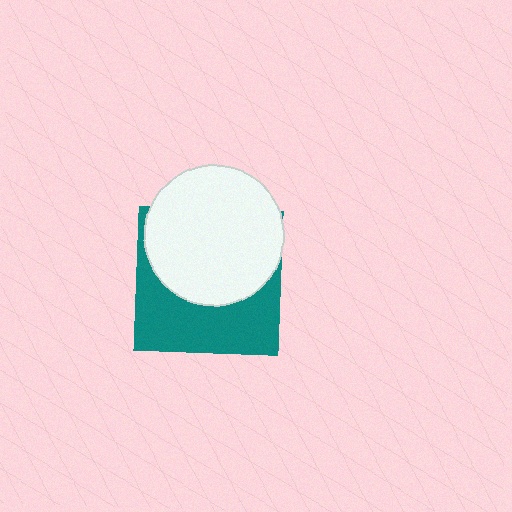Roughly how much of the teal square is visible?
A small part of it is visible (roughly 45%).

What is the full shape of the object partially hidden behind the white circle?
The partially hidden object is a teal square.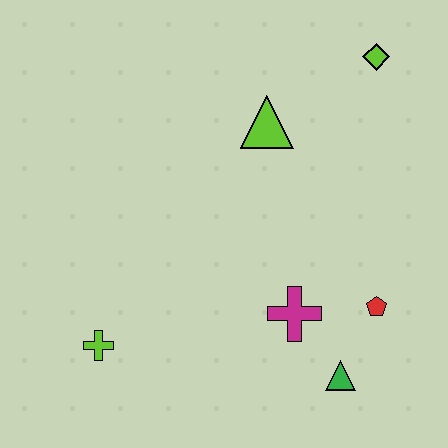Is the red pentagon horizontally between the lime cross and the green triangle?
No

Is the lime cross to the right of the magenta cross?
No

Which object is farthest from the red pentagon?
The lime cross is farthest from the red pentagon.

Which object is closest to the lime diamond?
The lime triangle is closest to the lime diamond.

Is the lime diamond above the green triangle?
Yes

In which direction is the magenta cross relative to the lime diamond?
The magenta cross is below the lime diamond.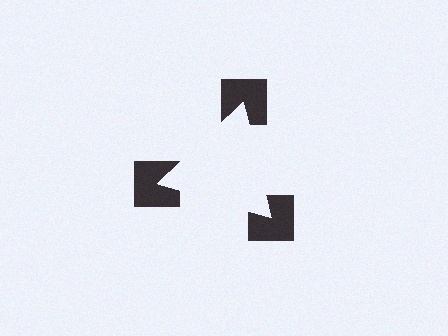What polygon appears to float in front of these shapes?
An illusory triangle — its edges are inferred from the aligned wedge cuts in the notched squares, not physically drawn.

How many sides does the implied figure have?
3 sides.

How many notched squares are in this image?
There are 3 — one at each vertex of the illusory triangle.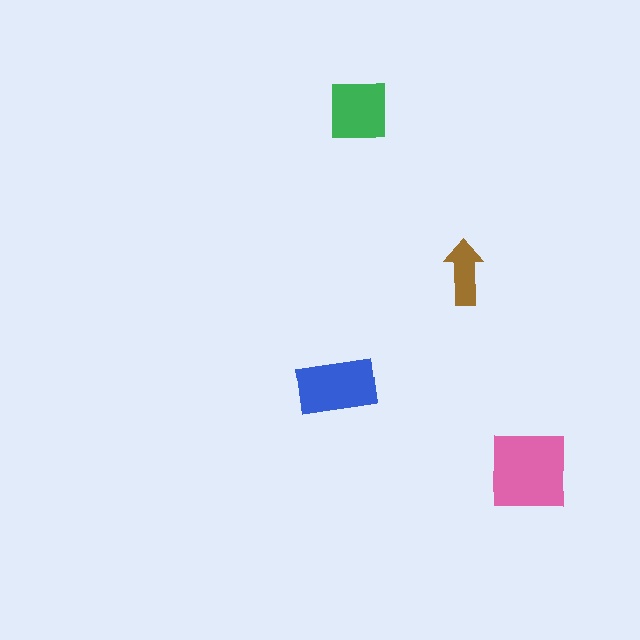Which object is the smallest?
The brown arrow.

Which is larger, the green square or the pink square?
The pink square.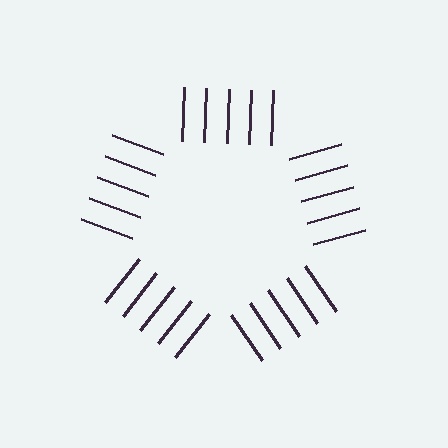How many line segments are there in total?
25 — 5 along each of the 5 edges.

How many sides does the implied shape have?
5 sides — the line-ends trace a pentagon.